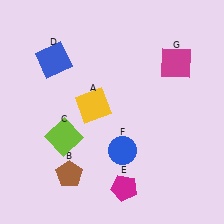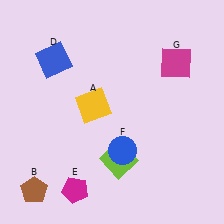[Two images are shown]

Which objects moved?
The objects that moved are: the brown pentagon (B), the lime square (C), the magenta pentagon (E).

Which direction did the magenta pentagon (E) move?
The magenta pentagon (E) moved left.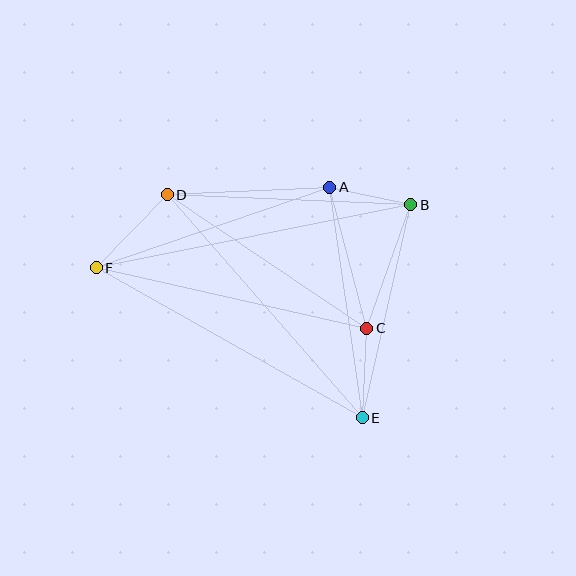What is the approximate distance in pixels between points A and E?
The distance between A and E is approximately 233 pixels.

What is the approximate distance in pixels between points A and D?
The distance between A and D is approximately 163 pixels.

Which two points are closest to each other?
Points A and B are closest to each other.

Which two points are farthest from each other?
Points B and F are farthest from each other.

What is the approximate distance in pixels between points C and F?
The distance between C and F is approximately 277 pixels.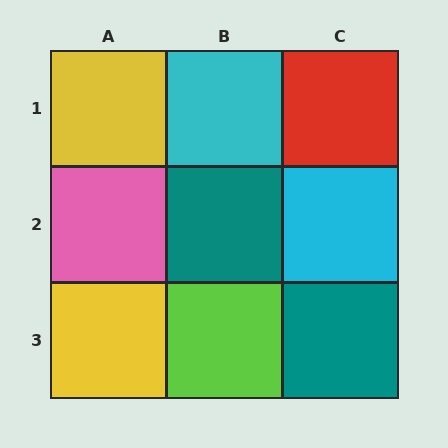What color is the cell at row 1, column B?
Cyan.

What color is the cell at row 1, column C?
Red.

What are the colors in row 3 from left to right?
Yellow, lime, teal.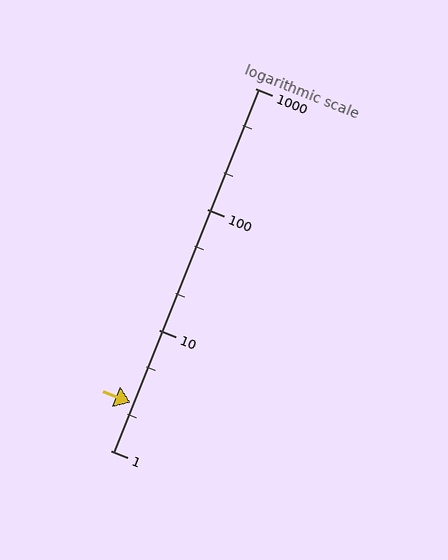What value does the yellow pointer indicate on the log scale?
The pointer indicates approximately 2.5.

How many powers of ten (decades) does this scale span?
The scale spans 3 decades, from 1 to 1000.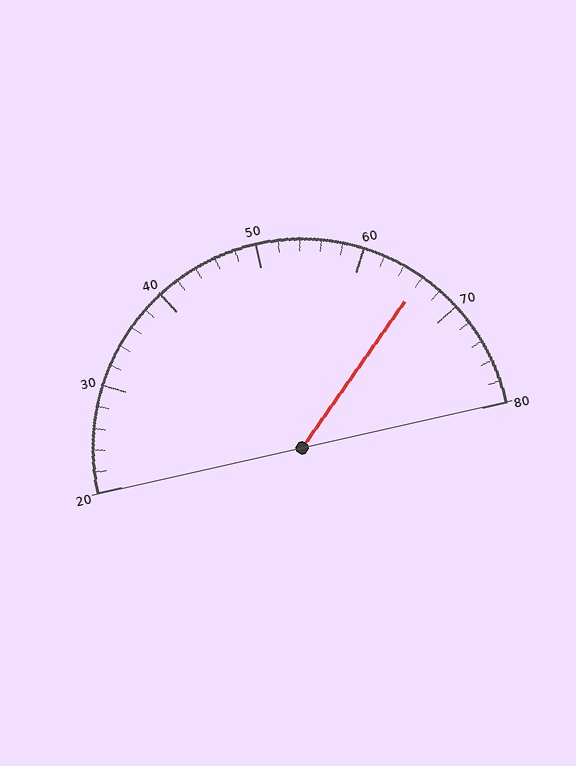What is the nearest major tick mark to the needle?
The nearest major tick mark is 70.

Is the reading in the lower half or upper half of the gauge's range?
The reading is in the upper half of the range (20 to 80).